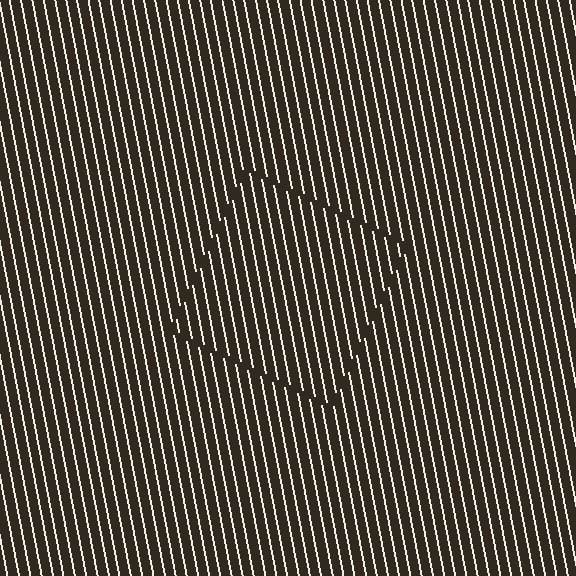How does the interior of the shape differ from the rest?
The interior of the shape contains the same grating, shifted by half a period — the contour is defined by the phase discontinuity where line-ends from the inner and outer gratings abut.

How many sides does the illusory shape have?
4 sides — the line-ends trace a square.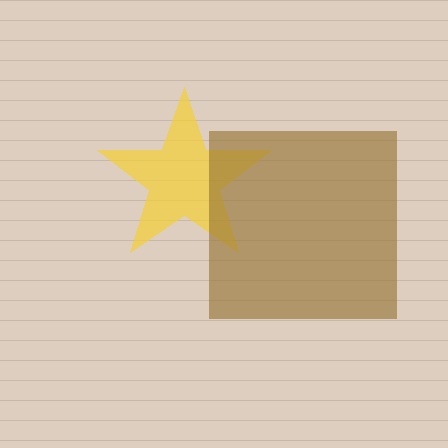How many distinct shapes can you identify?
There are 2 distinct shapes: a yellow star, a brown square.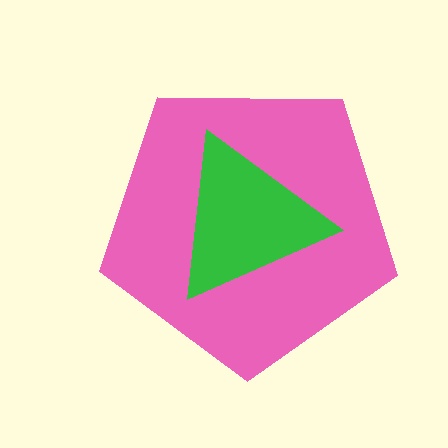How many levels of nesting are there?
2.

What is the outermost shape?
The pink pentagon.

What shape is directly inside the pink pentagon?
The green triangle.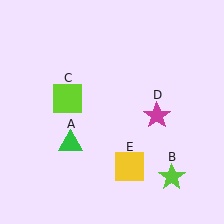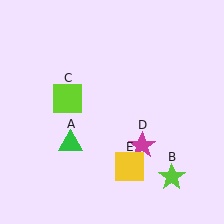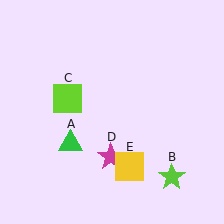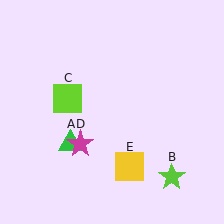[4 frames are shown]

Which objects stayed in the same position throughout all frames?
Green triangle (object A) and lime star (object B) and lime square (object C) and yellow square (object E) remained stationary.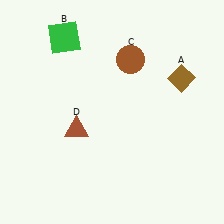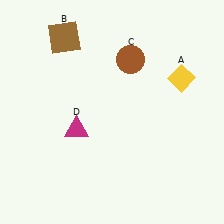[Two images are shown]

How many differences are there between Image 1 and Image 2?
There are 3 differences between the two images.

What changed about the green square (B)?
In Image 1, B is green. In Image 2, it changed to brown.